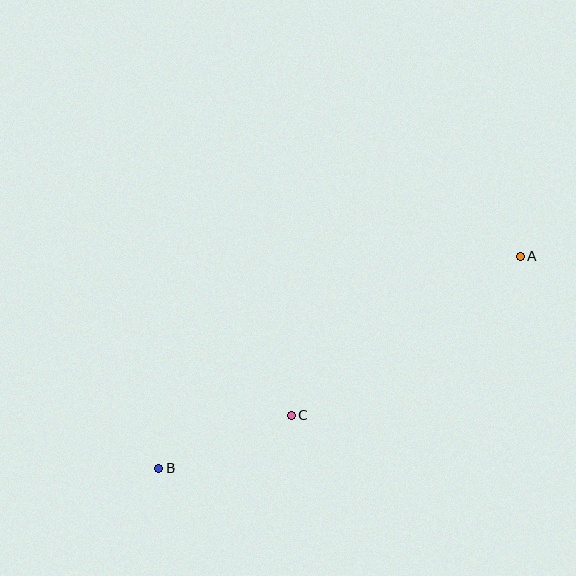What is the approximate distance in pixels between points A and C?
The distance between A and C is approximately 279 pixels.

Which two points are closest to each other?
Points B and C are closest to each other.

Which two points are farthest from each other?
Points A and B are farthest from each other.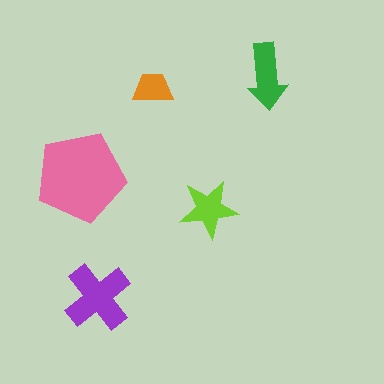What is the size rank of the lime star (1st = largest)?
4th.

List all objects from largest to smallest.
The pink pentagon, the purple cross, the green arrow, the lime star, the orange trapezoid.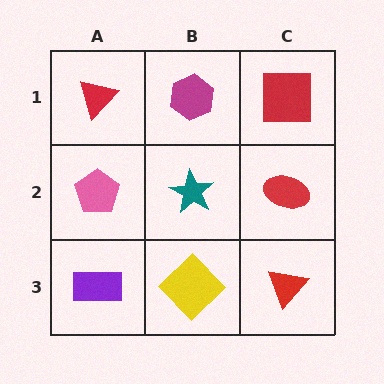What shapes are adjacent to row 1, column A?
A pink pentagon (row 2, column A), a magenta hexagon (row 1, column B).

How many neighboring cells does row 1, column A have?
2.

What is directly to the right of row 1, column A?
A magenta hexagon.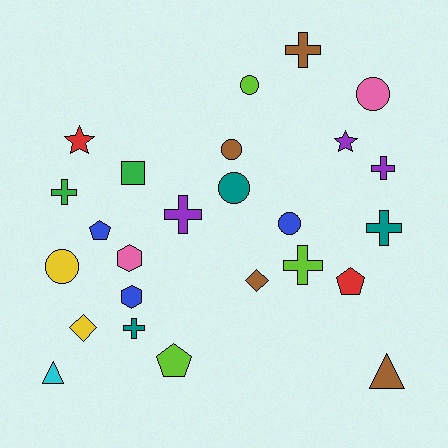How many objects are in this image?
There are 25 objects.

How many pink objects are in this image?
There are 2 pink objects.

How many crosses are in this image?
There are 7 crosses.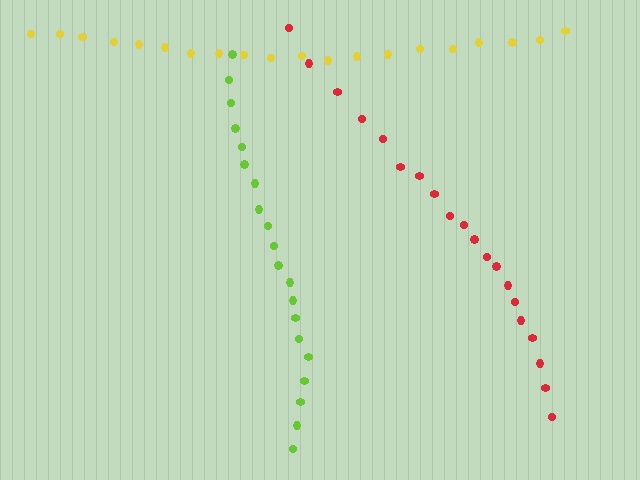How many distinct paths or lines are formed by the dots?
There are 3 distinct paths.